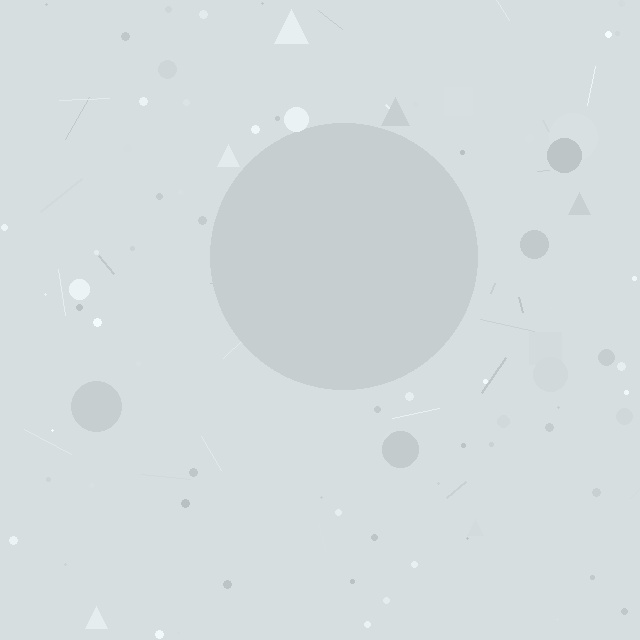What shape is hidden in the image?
A circle is hidden in the image.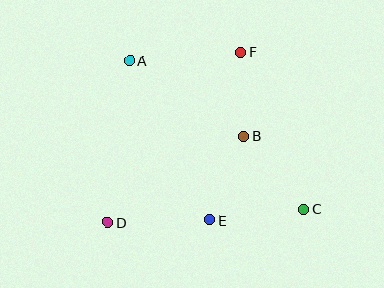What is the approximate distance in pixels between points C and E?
The distance between C and E is approximately 95 pixels.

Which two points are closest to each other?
Points B and F are closest to each other.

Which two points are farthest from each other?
Points A and C are farthest from each other.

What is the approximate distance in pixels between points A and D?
The distance between A and D is approximately 163 pixels.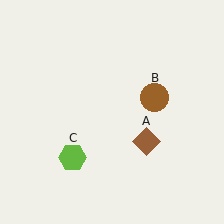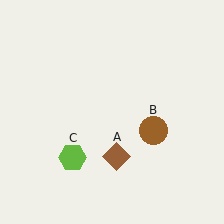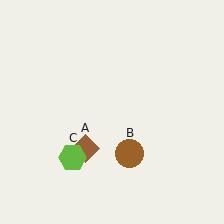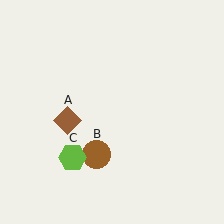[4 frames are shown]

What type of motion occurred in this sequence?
The brown diamond (object A), brown circle (object B) rotated clockwise around the center of the scene.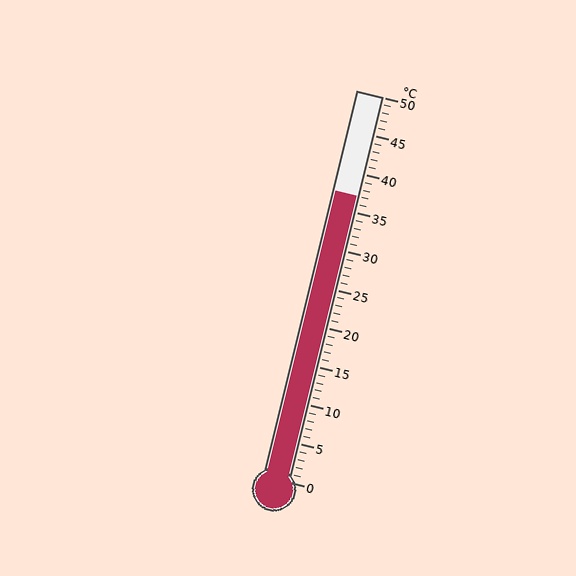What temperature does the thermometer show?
The thermometer shows approximately 37°C.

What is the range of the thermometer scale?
The thermometer scale ranges from 0°C to 50°C.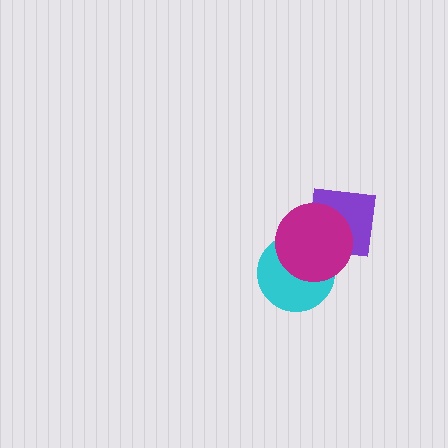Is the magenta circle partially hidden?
No, no other shape covers it.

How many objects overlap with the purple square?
2 objects overlap with the purple square.